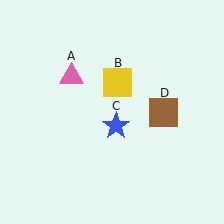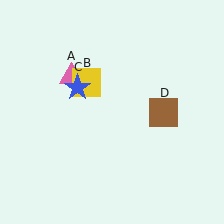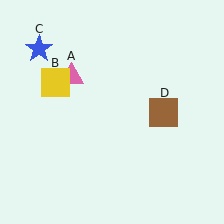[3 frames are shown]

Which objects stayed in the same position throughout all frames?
Pink triangle (object A) and brown square (object D) remained stationary.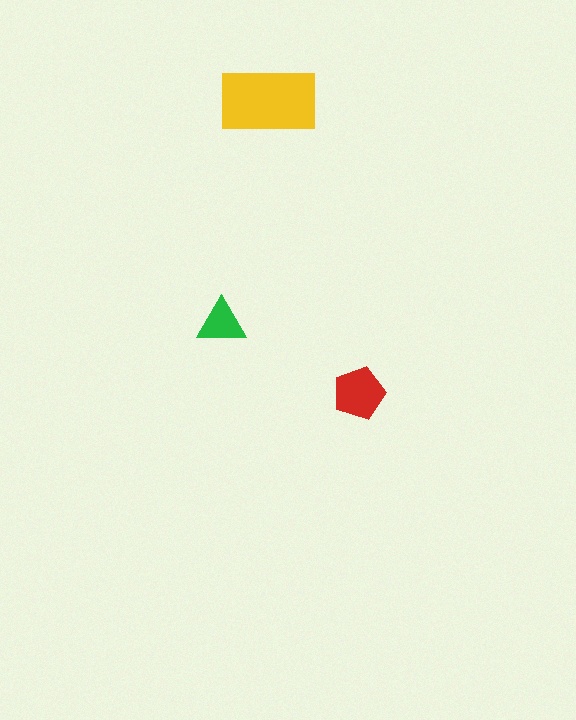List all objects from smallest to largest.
The green triangle, the red pentagon, the yellow rectangle.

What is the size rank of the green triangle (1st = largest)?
3rd.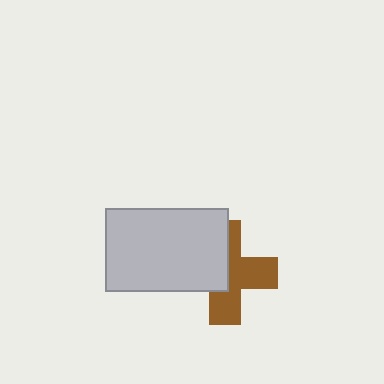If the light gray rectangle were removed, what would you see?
You would see the complete brown cross.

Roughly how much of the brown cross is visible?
About half of it is visible (roughly 54%).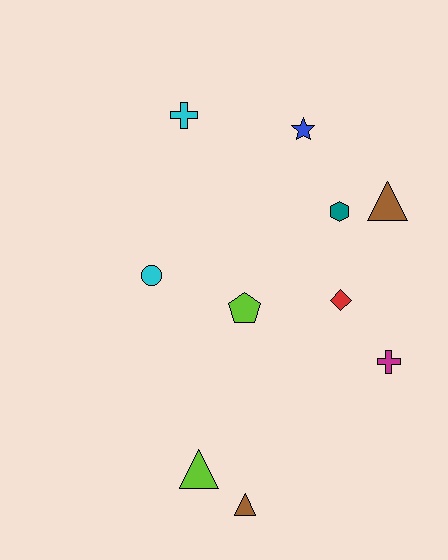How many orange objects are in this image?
There are no orange objects.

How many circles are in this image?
There is 1 circle.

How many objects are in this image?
There are 10 objects.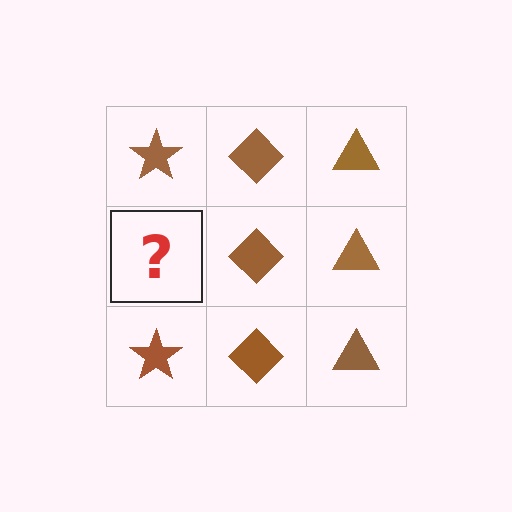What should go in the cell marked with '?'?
The missing cell should contain a brown star.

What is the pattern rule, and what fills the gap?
The rule is that each column has a consistent shape. The gap should be filled with a brown star.